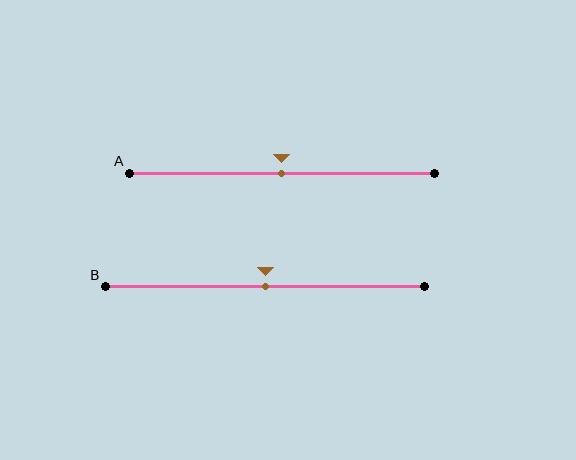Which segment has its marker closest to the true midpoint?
Segment A has its marker closest to the true midpoint.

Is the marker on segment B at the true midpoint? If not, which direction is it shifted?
Yes, the marker on segment B is at the true midpoint.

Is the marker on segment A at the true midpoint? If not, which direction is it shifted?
Yes, the marker on segment A is at the true midpoint.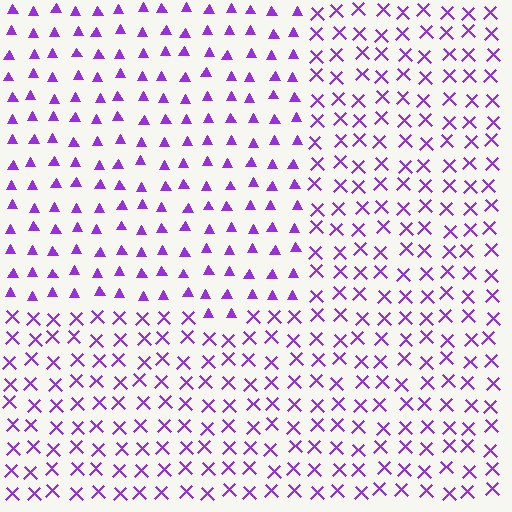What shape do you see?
I see a rectangle.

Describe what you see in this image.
The image is filled with small purple elements arranged in a uniform grid. A rectangle-shaped region contains triangles, while the surrounding area contains X marks. The boundary is defined purely by the change in element shape.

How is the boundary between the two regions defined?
The boundary is defined by a change in element shape: triangles inside vs. X marks outside. All elements share the same color and spacing.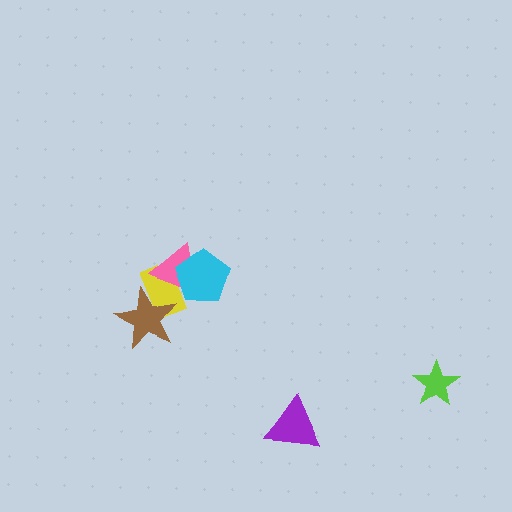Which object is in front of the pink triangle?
The cyan pentagon is in front of the pink triangle.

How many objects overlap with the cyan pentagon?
2 objects overlap with the cyan pentagon.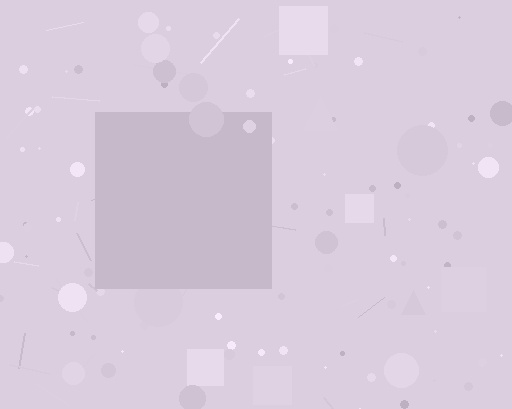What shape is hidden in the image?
A square is hidden in the image.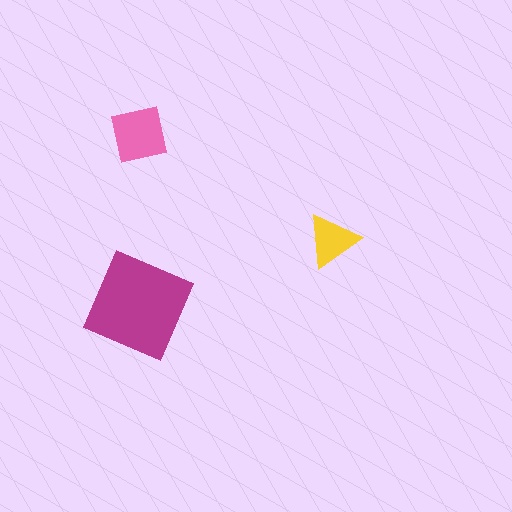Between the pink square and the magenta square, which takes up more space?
The magenta square.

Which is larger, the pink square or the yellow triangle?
The pink square.